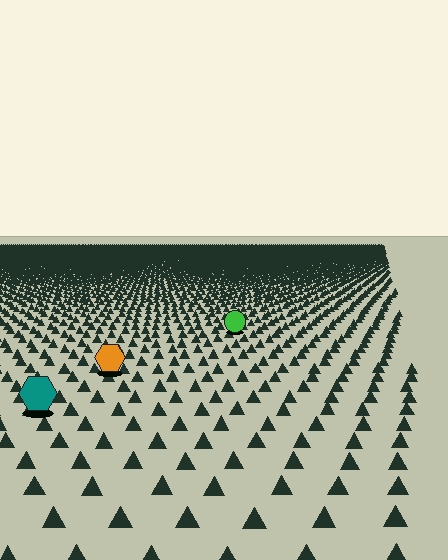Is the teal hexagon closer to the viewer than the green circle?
Yes. The teal hexagon is closer — you can tell from the texture gradient: the ground texture is coarser near it.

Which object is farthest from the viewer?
The green circle is farthest from the viewer. It appears smaller and the ground texture around it is denser.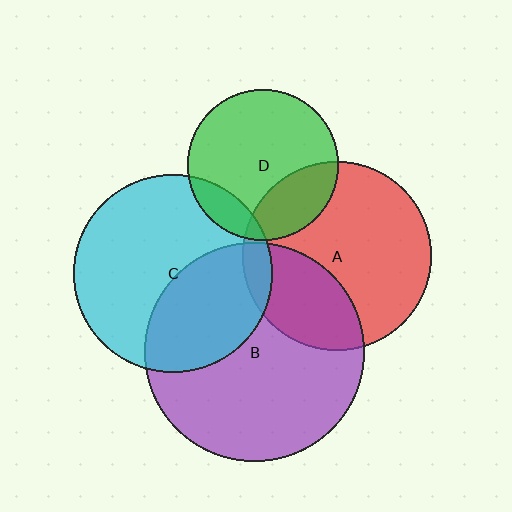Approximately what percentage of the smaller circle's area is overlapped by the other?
Approximately 40%.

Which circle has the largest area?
Circle B (purple).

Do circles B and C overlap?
Yes.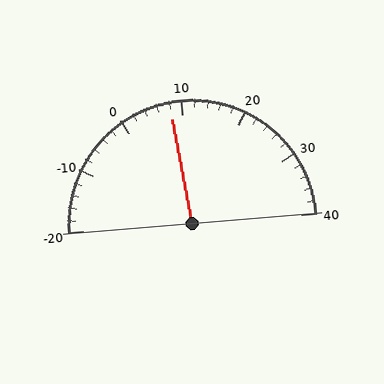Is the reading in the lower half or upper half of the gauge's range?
The reading is in the lower half of the range (-20 to 40).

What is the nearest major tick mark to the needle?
The nearest major tick mark is 10.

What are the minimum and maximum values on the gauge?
The gauge ranges from -20 to 40.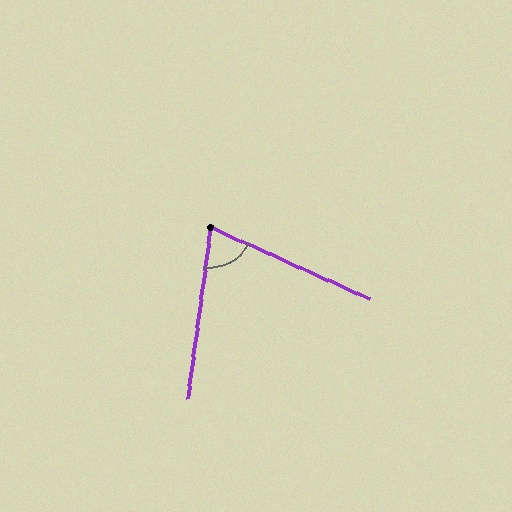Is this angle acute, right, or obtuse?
It is acute.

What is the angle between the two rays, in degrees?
Approximately 73 degrees.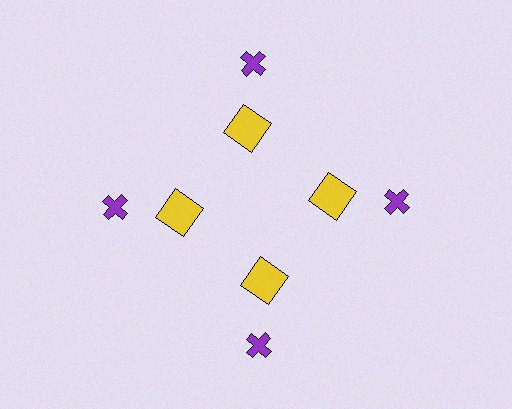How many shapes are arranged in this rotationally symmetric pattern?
There are 8 shapes, arranged in 4 groups of 2.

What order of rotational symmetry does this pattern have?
This pattern has 4-fold rotational symmetry.